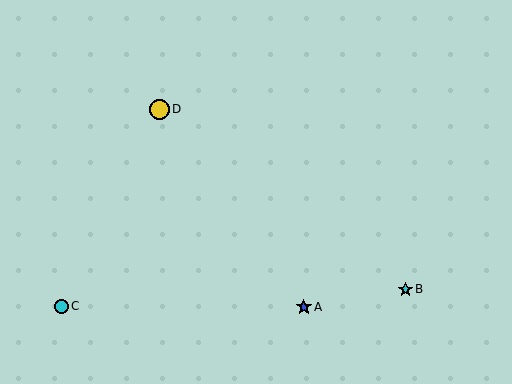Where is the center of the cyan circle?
The center of the cyan circle is at (61, 306).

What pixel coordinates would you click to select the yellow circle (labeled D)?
Click at (159, 109) to select the yellow circle D.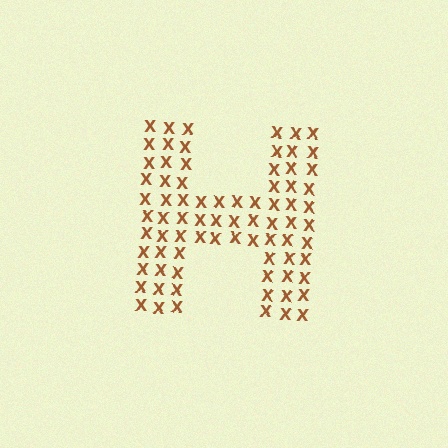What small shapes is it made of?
It is made of small letter X's.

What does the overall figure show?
The overall figure shows the letter H.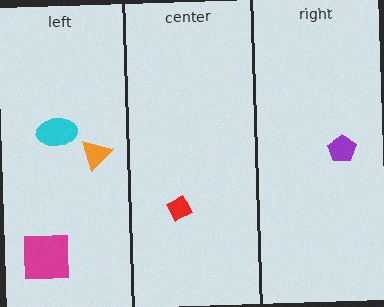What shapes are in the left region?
The magenta square, the cyan ellipse, the orange triangle.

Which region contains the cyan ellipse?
The left region.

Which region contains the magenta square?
The left region.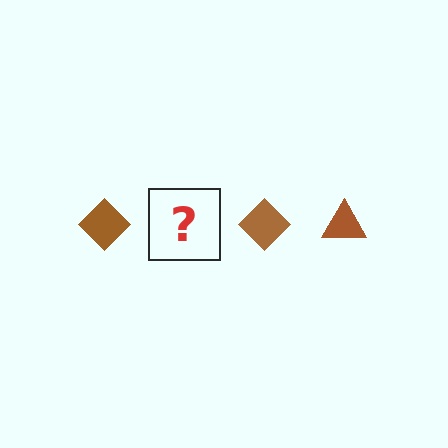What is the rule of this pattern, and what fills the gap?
The rule is that the pattern cycles through diamond, triangle shapes in brown. The gap should be filled with a brown triangle.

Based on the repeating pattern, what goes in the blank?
The blank should be a brown triangle.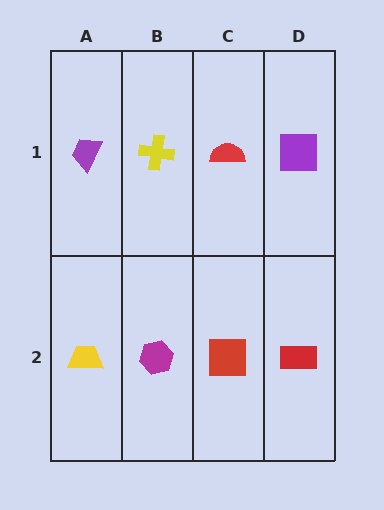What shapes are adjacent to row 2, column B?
A yellow cross (row 1, column B), a yellow trapezoid (row 2, column A), a red square (row 2, column C).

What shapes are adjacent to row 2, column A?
A purple trapezoid (row 1, column A), a magenta hexagon (row 2, column B).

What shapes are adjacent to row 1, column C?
A red square (row 2, column C), a yellow cross (row 1, column B), a purple square (row 1, column D).